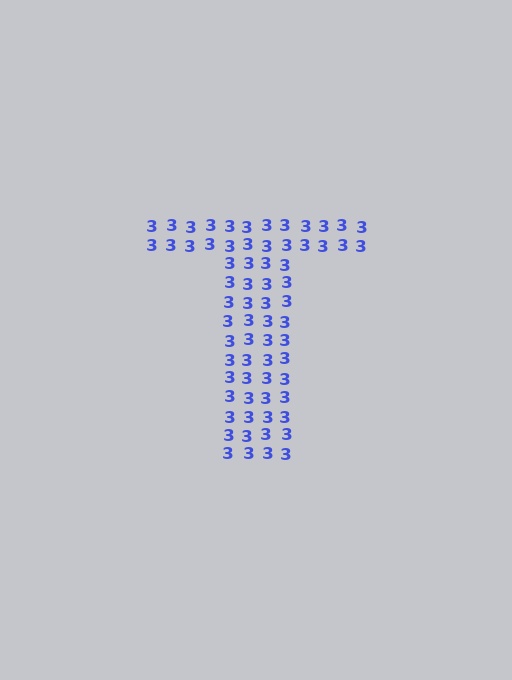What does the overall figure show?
The overall figure shows the letter T.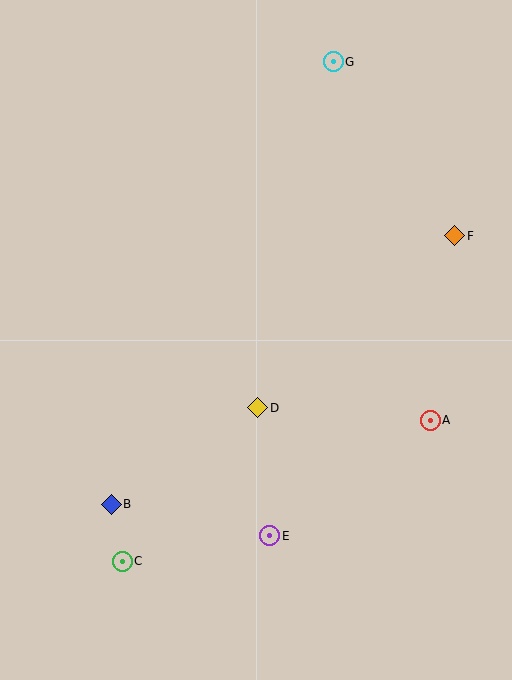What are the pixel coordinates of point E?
Point E is at (270, 536).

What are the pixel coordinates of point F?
Point F is at (455, 236).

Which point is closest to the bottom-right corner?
Point A is closest to the bottom-right corner.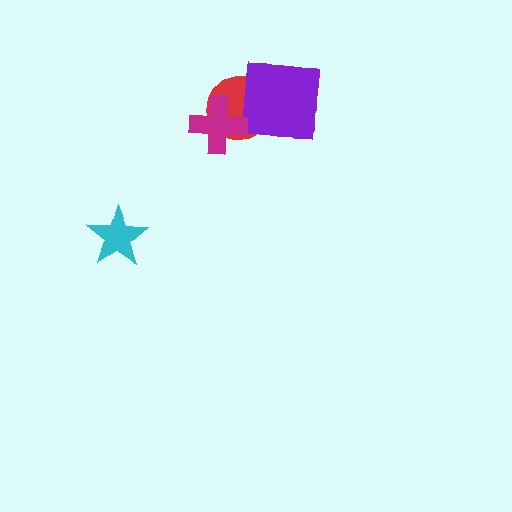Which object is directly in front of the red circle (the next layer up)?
The purple square is directly in front of the red circle.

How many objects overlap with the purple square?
1 object overlaps with the purple square.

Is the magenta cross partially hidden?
No, no other shape covers it.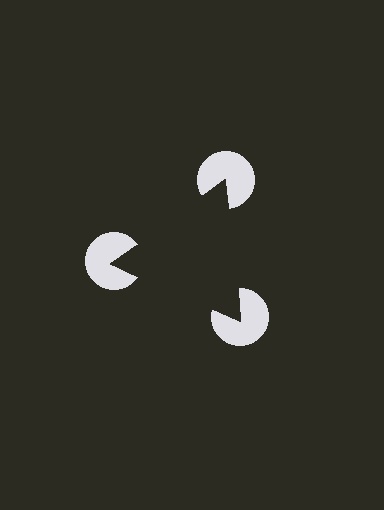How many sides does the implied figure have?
3 sides.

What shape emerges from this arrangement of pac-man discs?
An illusory triangle — its edges are inferred from the aligned wedge cuts in the pac-man discs, not physically drawn.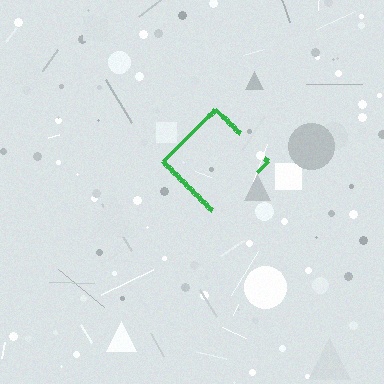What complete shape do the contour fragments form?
The contour fragments form a diamond.